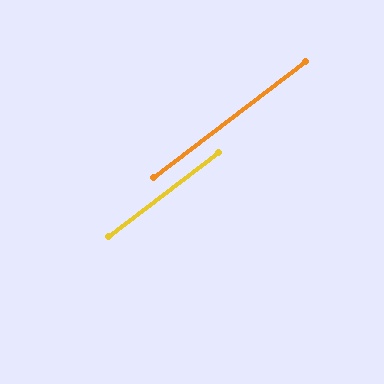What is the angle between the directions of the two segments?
Approximately 0 degrees.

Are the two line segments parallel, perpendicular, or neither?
Parallel — their directions differ by only 0.0°.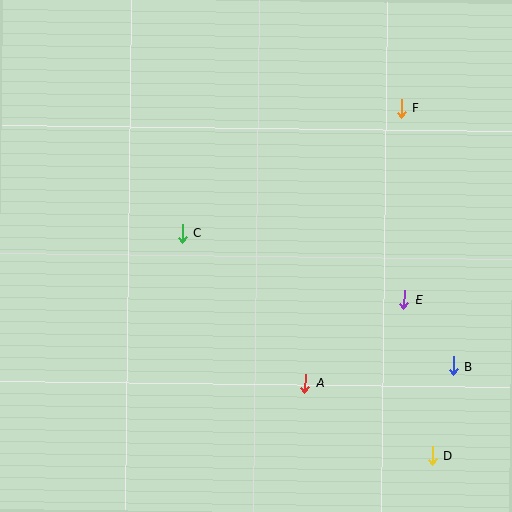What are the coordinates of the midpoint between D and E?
The midpoint between D and E is at (418, 378).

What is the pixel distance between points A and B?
The distance between A and B is 149 pixels.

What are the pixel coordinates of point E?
Point E is at (404, 299).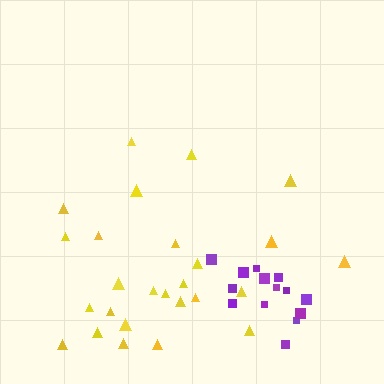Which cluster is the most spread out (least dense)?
Yellow.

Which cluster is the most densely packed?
Purple.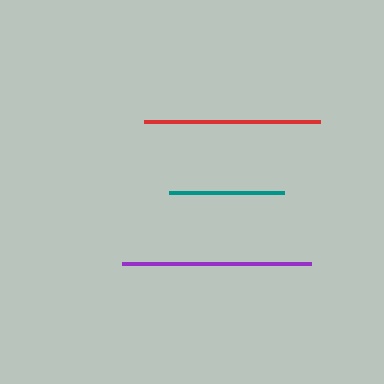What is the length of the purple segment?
The purple segment is approximately 189 pixels long.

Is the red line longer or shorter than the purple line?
The purple line is longer than the red line.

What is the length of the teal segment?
The teal segment is approximately 115 pixels long.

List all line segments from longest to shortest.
From longest to shortest: purple, red, teal.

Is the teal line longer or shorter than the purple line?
The purple line is longer than the teal line.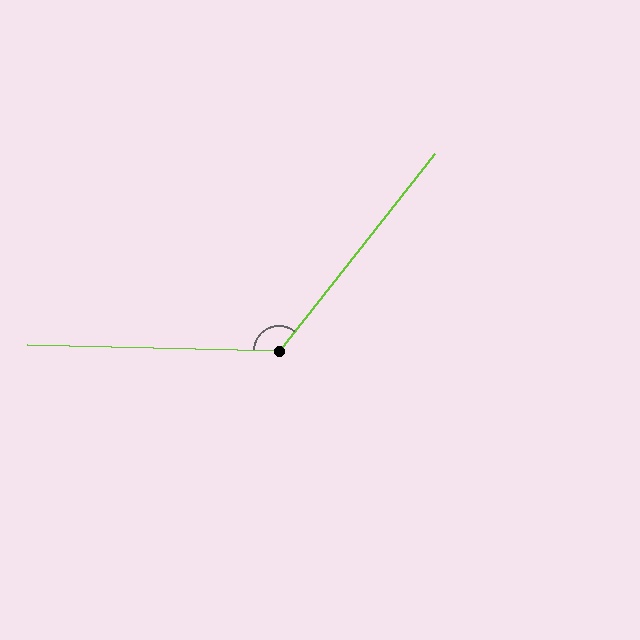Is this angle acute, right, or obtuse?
It is obtuse.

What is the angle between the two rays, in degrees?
Approximately 127 degrees.